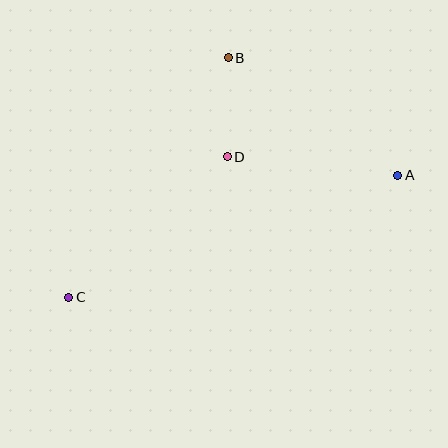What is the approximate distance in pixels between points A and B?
The distance between A and B is approximately 206 pixels.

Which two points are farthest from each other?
Points A and C are farthest from each other.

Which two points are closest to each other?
Points B and D are closest to each other.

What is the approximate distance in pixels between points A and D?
The distance between A and D is approximately 171 pixels.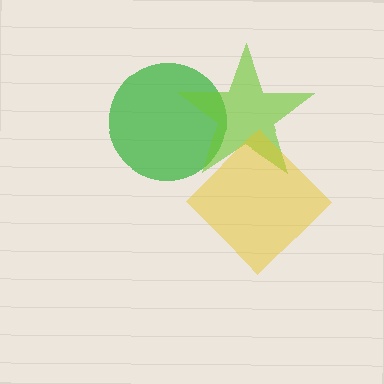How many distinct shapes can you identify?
There are 3 distinct shapes: a green circle, a lime star, a yellow diamond.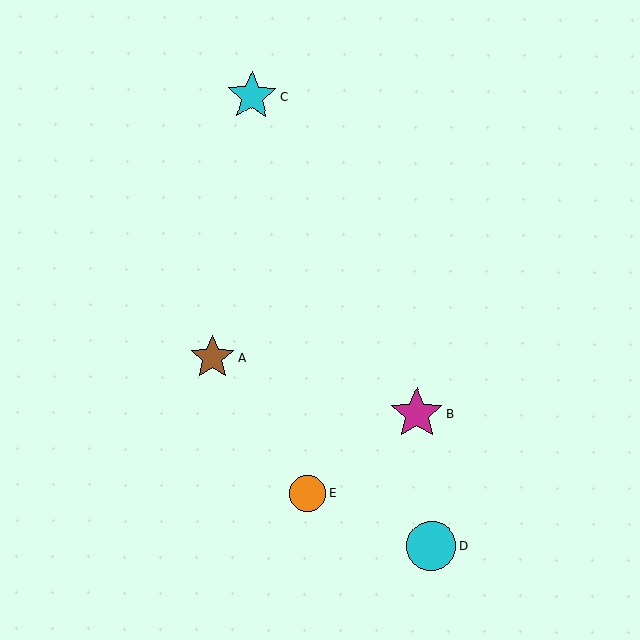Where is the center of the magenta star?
The center of the magenta star is at (417, 413).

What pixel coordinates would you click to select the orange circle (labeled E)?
Click at (307, 493) to select the orange circle E.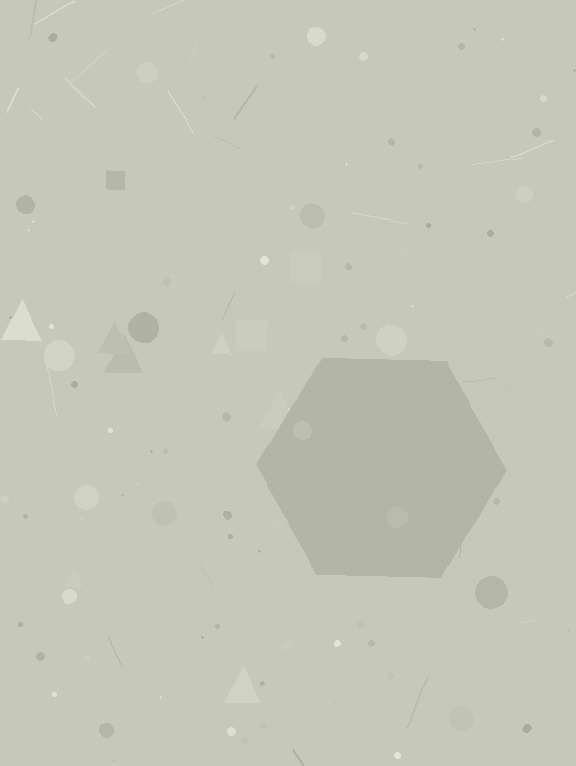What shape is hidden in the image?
A hexagon is hidden in the image.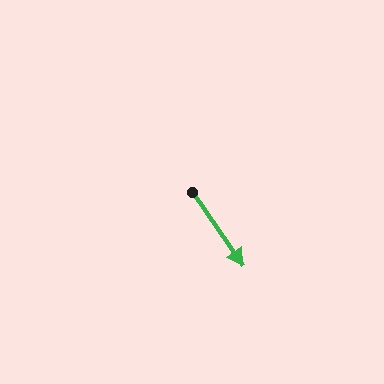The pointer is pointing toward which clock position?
Roughly 5 o'clock.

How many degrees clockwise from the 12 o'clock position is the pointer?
Approximately 145 degrees.